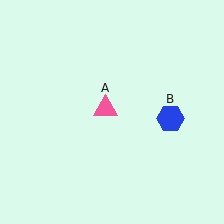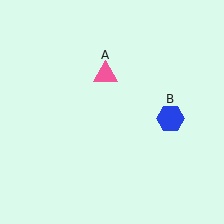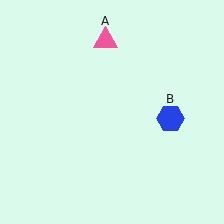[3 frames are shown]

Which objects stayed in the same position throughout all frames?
Blue hexagon (object B) remained stationary.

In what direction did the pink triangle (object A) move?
The pink triangle (object A) moved up.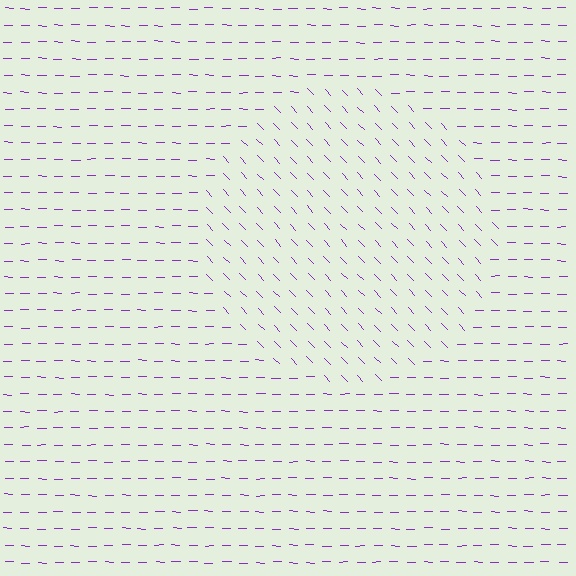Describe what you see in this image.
The image is filled with small purple line segments. A circle region in the image has lines oriented differently from the surrounding lines, creating a visible texture boundary.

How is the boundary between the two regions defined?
The boundary is defined purely by a change in line orientation (approximately 45 degrees difference). All lines are the same color and thickness.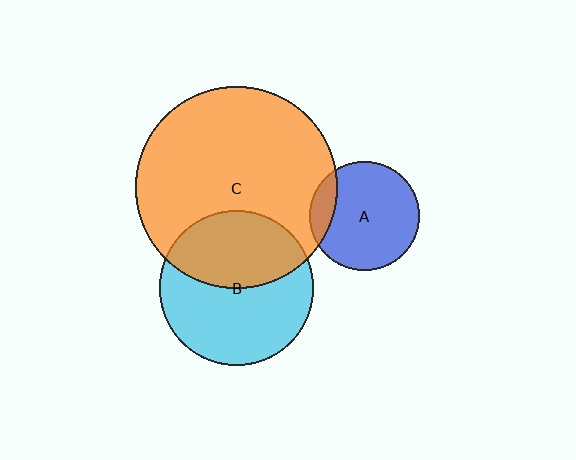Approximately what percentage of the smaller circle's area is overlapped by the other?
Approximately 15%.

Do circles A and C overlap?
Yes.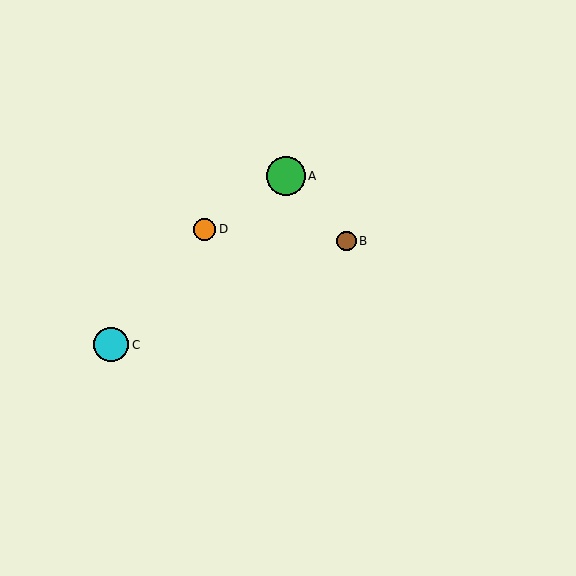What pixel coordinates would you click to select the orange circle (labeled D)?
Click at (205, 229) to select the orange circle D.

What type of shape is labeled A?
Shape A is a green circle.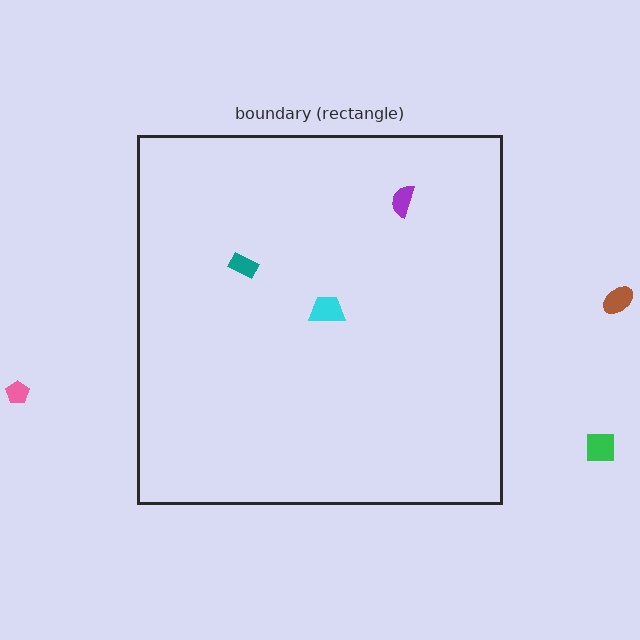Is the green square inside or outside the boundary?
Outside.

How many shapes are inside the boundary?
3 inside, 3 outside.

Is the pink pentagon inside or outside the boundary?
Outside.